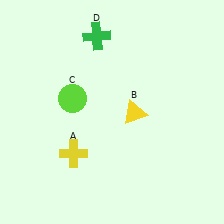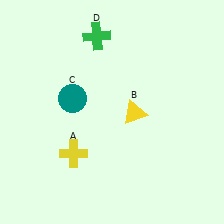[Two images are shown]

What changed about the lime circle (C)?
In Image 1, C is lime. In Image 2, it changed to teal.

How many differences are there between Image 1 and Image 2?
There is 1 difference between the two images.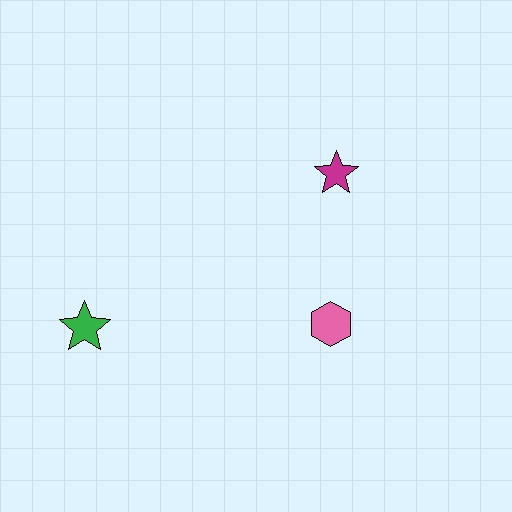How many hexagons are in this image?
There is 1 hexagon.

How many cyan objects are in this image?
There are no cyan objects.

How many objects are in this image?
There are 3 objects.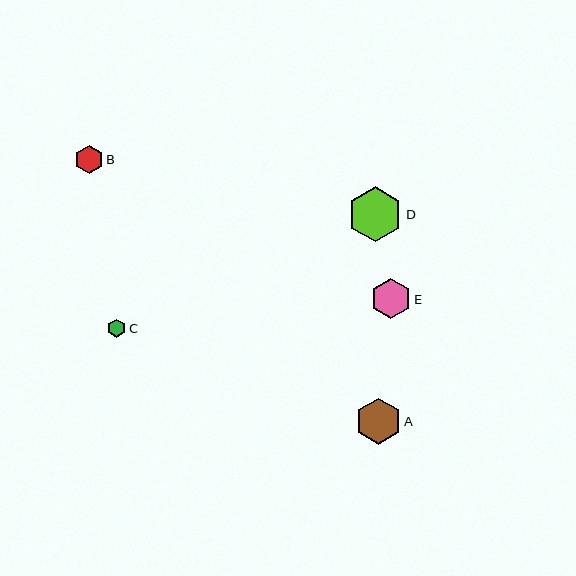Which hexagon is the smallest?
Hexagon C is the smallest with a size of approximately 18 pixels.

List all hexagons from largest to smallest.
From largest to smallest: D, A, E, B, C.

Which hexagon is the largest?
Hexagon D is the largest with a size of approximately 55 pixels.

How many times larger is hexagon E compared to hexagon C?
Hexagon E is approximately 2.2 times the size of hexagon C.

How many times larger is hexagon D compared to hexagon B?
Hexagon D is approximately 2.0 times the size of hexagon B.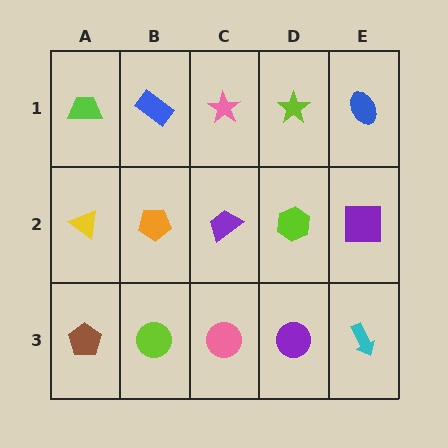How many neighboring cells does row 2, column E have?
3.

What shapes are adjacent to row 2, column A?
A lime trapezoid (row 1, column A), a brown pentagon (row 3, column A), an orange pentagon (row 2, column B).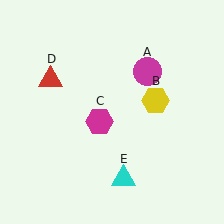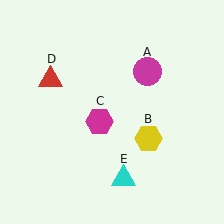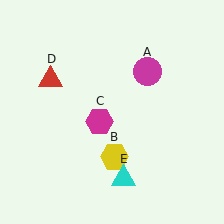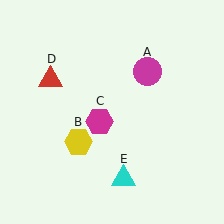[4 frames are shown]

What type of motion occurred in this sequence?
The yellow hexagon (object B) rotated clockwise around the center of the scene.